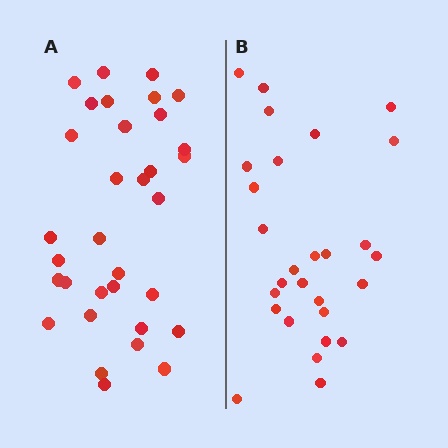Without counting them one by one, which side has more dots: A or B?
Region A (the left region) has more dots.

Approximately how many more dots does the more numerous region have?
Region A has about 5 more dots than region B.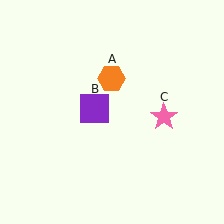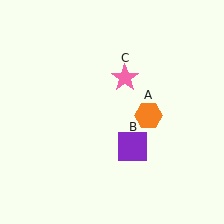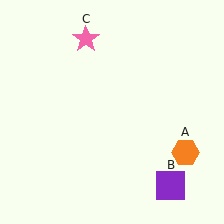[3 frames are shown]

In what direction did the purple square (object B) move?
The purple square (object B) moved down and to the right.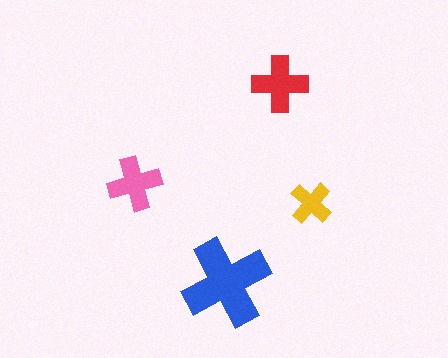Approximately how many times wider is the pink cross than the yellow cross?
About 1.5 times wider.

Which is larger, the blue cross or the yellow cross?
The blue one.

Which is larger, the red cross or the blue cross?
The blue one.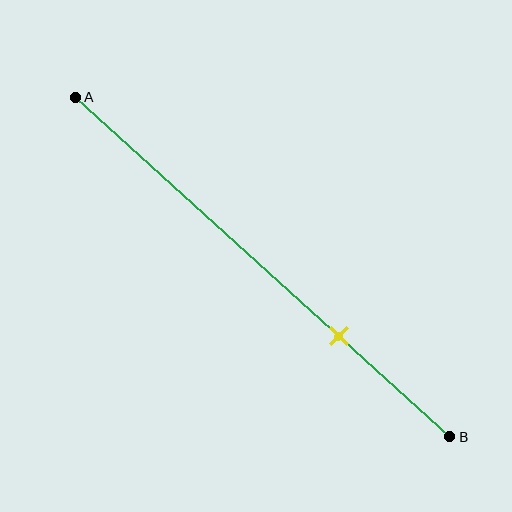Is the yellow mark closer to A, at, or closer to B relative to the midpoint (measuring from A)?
The yellow mark is closer to point B than the midpoint of segment AB.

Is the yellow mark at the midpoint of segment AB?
No, the mark is at about 70% from A, not at the 50% midpoint.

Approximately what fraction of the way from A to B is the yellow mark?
The yellow mark is approximately 70% of the way from A to B.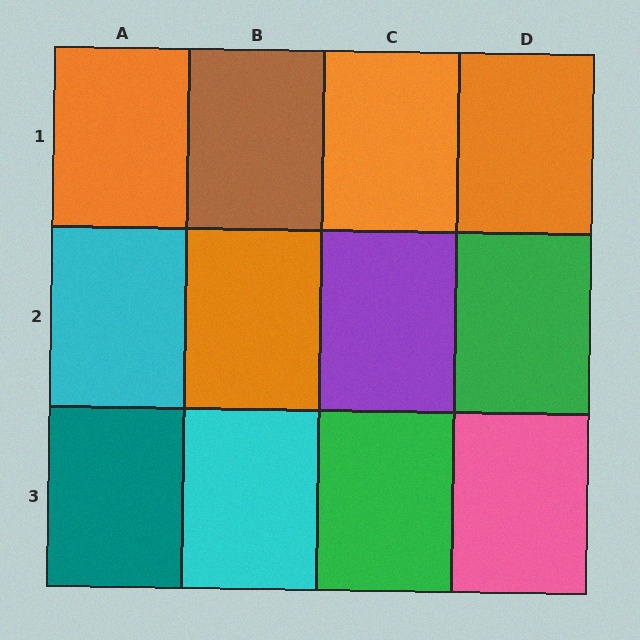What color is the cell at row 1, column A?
Orange.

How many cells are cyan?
2 cells are cyan.